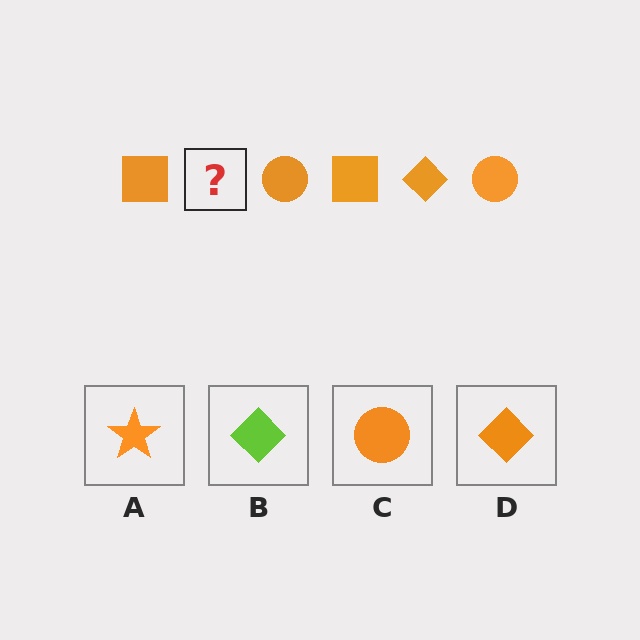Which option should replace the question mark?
Option D.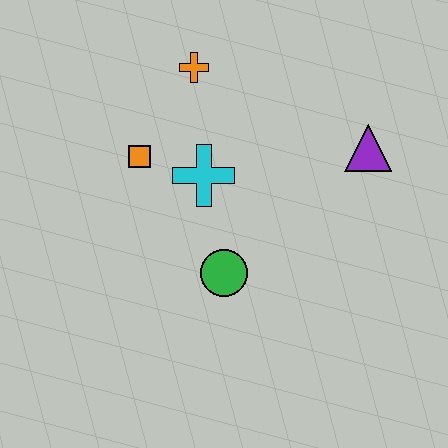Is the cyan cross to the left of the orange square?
No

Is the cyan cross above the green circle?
Yes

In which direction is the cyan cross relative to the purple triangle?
The cyan cross is to the left of the purple triangle.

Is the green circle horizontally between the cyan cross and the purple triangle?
Yes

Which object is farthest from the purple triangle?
The orange square is farthest from the purple triangle.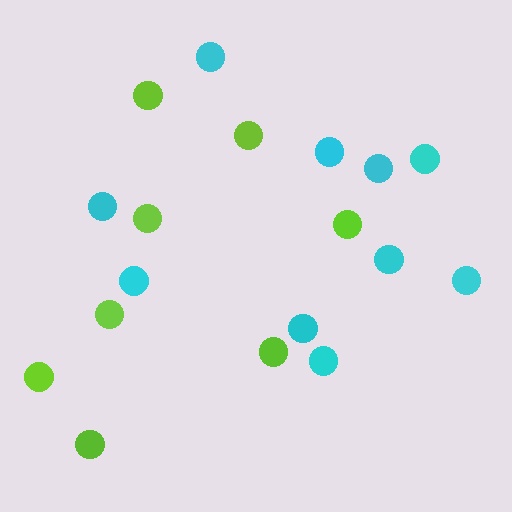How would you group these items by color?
There are 2 groups: one group of cyan circles (10) and one group of lime circles (8).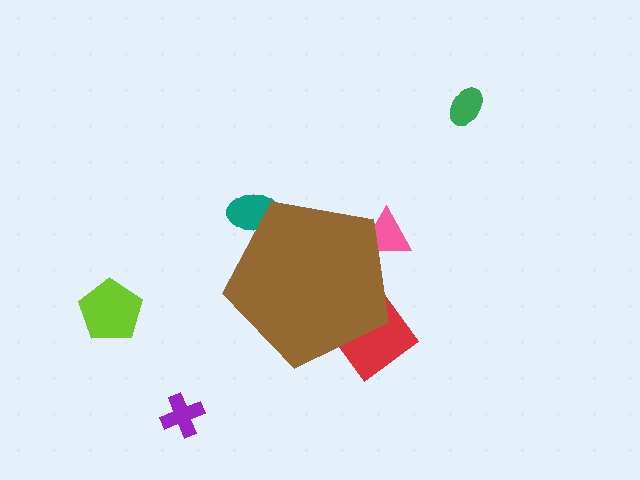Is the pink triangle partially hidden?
Yes, the pink triangle is partially hidden behind the brown pentagon.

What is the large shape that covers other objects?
A brown pentagon.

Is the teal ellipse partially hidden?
Yes, the teal ellipse is partially hidden behind the brown pentagon.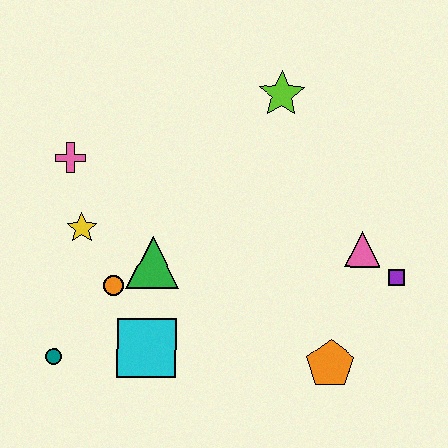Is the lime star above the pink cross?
Yes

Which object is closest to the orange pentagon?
The purple square is closest to the orange pentagon.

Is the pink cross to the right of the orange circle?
No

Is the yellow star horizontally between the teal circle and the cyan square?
Yes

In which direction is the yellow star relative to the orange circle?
The yellow star is above the orange circle.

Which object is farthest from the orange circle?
The purple square is farthest from the orange circle.